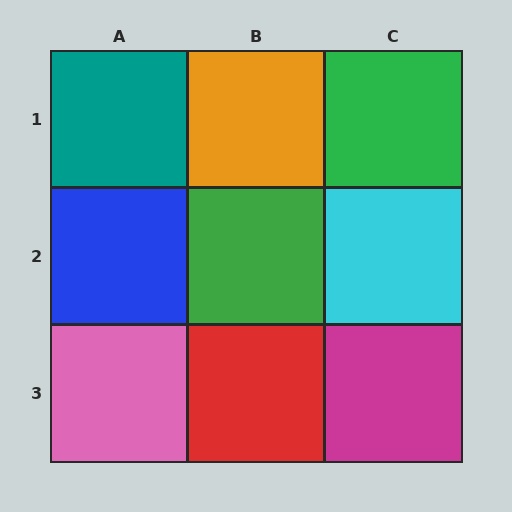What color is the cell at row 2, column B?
Green.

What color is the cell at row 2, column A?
Blue.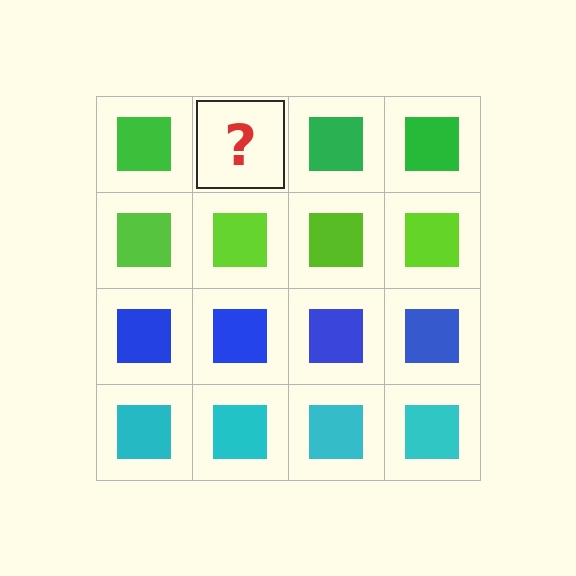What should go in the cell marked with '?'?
The missing cell should contain a green square.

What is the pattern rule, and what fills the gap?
The rule is that each row has a consistent color. The gap should be filled with a green square.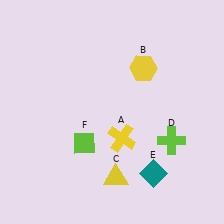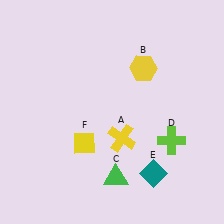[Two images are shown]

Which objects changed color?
C changed from yellow to green. F changed from lime to yellow.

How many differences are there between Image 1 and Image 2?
There are 2 differences between the two images.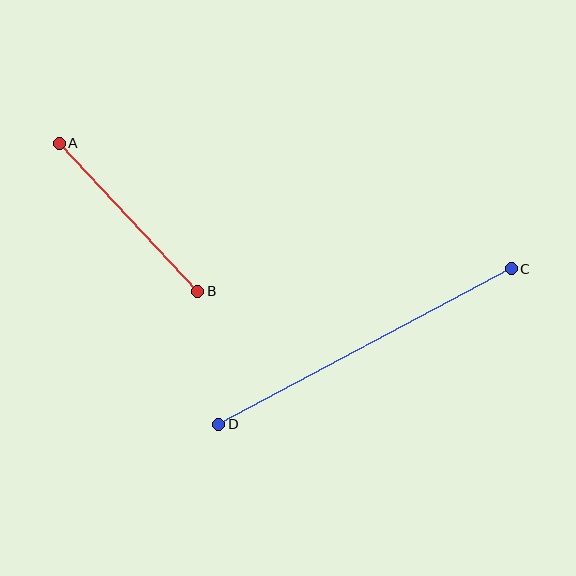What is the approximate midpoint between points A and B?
The midpoint is at approximately (129, 217) pixels.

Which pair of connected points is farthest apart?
Points C and D are farthest apart.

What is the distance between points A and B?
The distance is approximately 203 pixels.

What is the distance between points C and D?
The distance is approximately 331 pixels.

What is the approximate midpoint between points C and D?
The midpoint is at approximately (365, 346) pixels.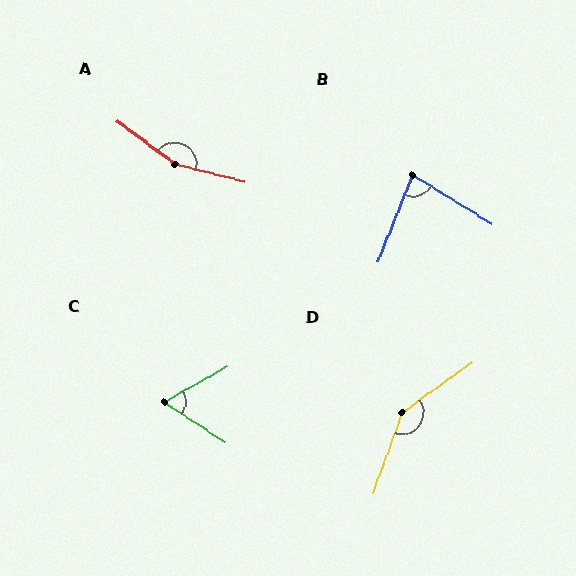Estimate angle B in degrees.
Approximately 80 degrees.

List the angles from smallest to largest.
C (63°), B (80°), D (145°), A (157°).